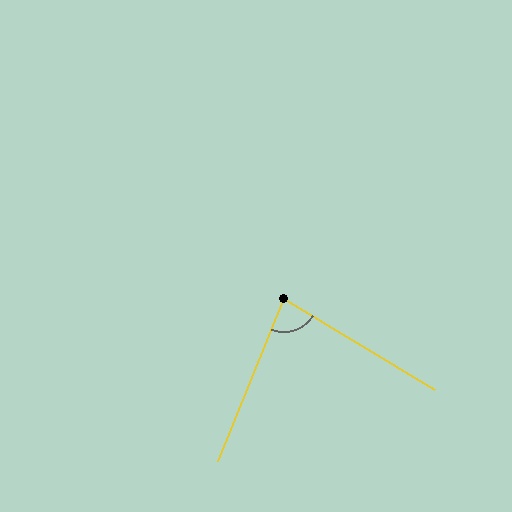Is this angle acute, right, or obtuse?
It is acute.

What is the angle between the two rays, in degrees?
Approximately 81 degrees.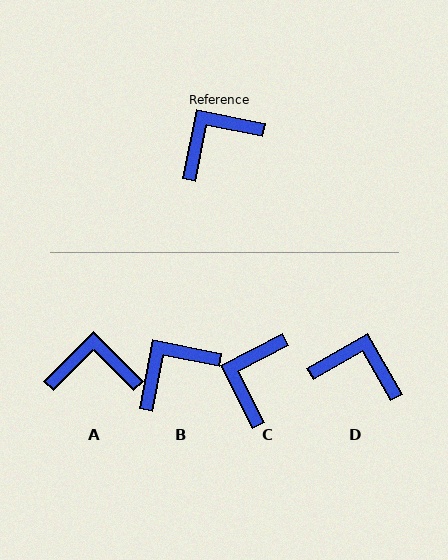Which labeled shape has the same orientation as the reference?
B.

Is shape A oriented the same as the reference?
No, it is off by about 34 degrees.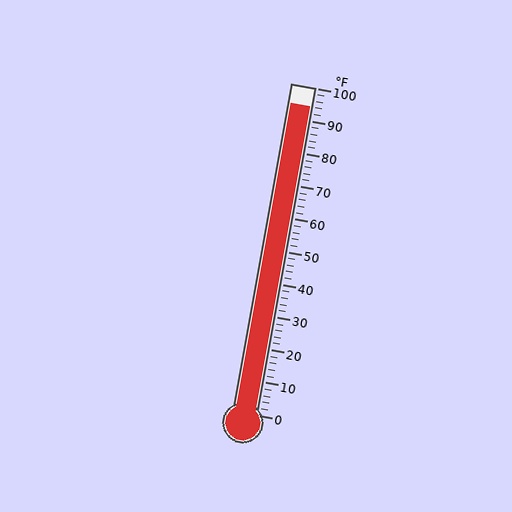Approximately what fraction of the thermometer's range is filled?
The thermometer is filled to approximately 95% of its range.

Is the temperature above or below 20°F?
The temperature is above 20°F.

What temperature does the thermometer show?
The thermometer shows approximately 94°F.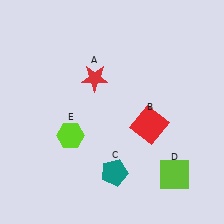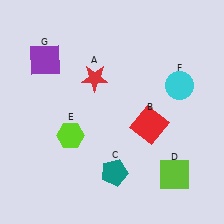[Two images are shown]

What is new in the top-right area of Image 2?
A cyan circle (F) was added in the top-right area of Image 2.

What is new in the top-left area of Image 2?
A purple square (G) was added in the top-left area of Image 2.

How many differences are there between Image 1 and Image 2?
There are 2 differences between the two images.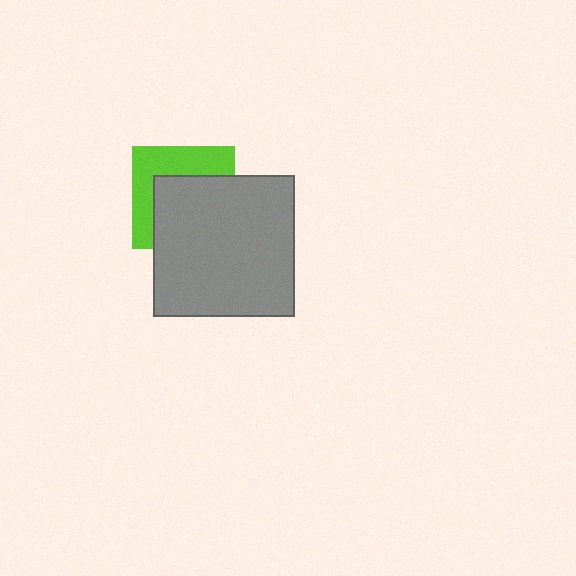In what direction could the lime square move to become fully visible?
The lime square could move toward the upper-left. That would shift it out from behind the gray square entirely.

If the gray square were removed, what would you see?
You would see the complete lime square.